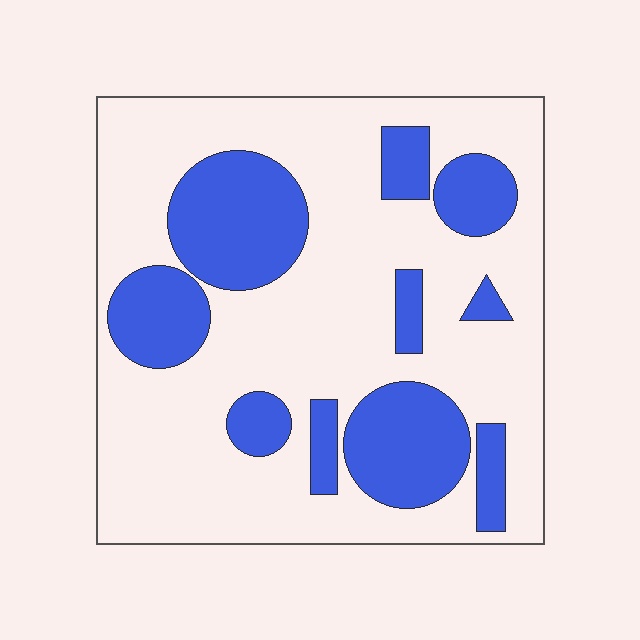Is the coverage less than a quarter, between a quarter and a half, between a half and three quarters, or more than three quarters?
Between a quarter and a half.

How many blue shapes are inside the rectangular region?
10.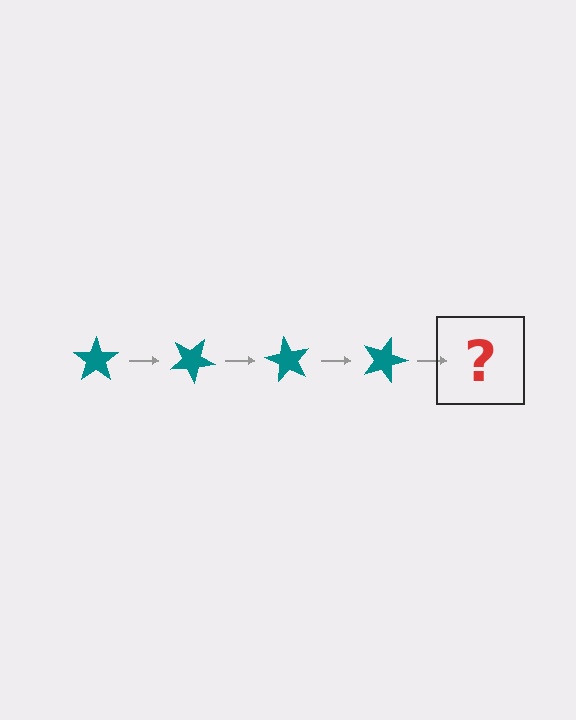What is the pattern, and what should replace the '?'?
The pattern is that the star rotates 30 degrees each step. The '?' should be a teal star rotated 120 degrees.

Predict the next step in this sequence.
The next step is a teal star rotated 120 degrees.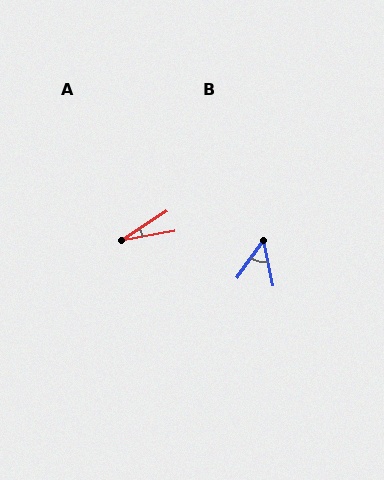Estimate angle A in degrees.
Approximately 22 degrees.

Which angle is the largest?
B, at approximately 46 degrees.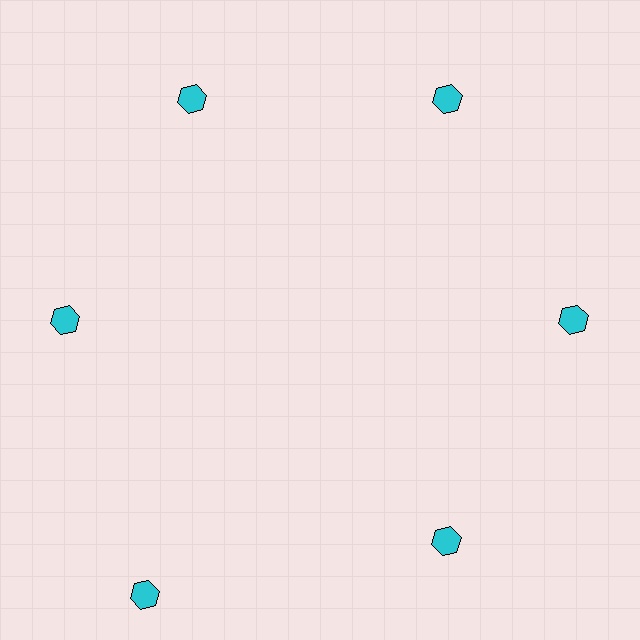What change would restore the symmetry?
The symmetry would be restored by moving it inward, back onto the ring so that all 6 hexagons sit at equal angles and equal distance from the center.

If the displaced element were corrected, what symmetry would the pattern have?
It would have 6-fold rotational symmetry — the pattern would map onto itself every 60 degrees.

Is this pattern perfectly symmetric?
No. The 6 cyan hexagons are arranged in a ring, but one element near the 7 o'clock position is pushed outward from the center, breaking the 6-fold rotational symmetry.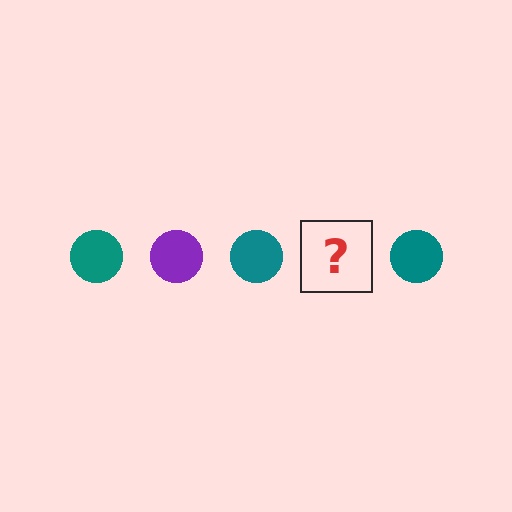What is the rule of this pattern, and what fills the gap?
The rule is that the pattern cycles through teal, purple circles. The gap should be filled with a purple circle.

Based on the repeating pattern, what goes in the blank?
The blank should be a purple circle.